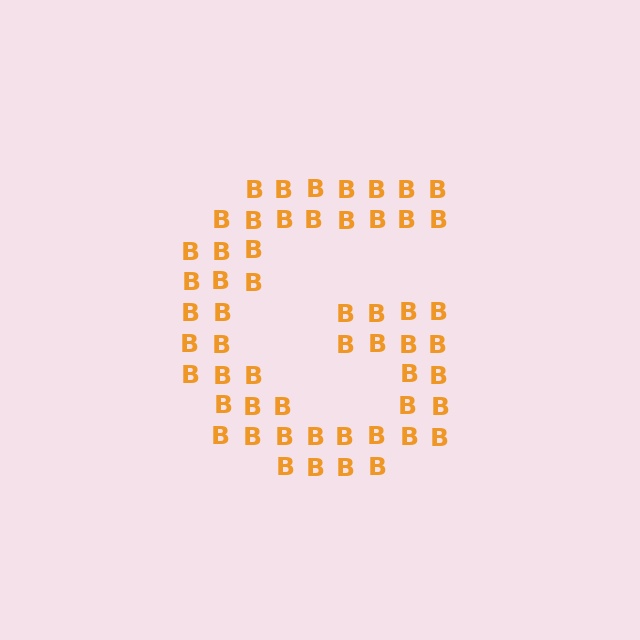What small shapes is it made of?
It is made of small letter B's.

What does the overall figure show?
The overall figure shows the letter G.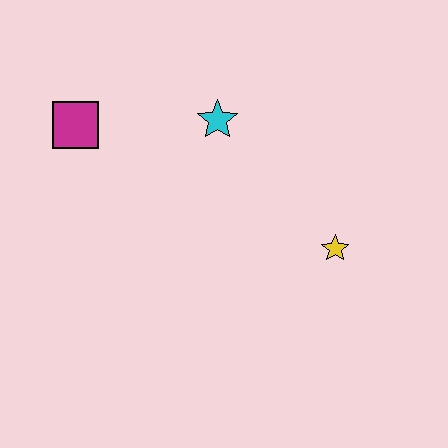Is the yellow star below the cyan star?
Yes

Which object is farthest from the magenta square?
The yellow star is farthest from the magenta square.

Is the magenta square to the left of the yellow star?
Yes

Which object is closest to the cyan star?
The magenta square is closest to the cyan star.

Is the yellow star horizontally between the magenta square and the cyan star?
No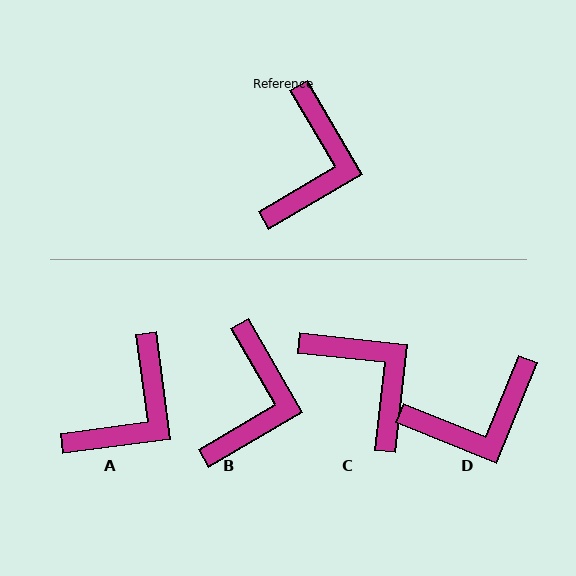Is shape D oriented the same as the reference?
No, it is off by about 52 degrees.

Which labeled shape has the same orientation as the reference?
B.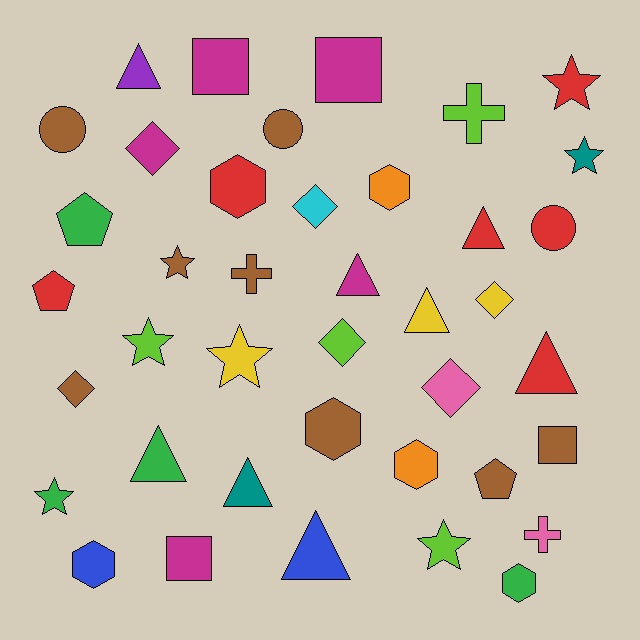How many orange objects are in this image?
There are 2 orange objects.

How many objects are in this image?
There are 40 objects.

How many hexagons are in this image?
There are 6 hexagons.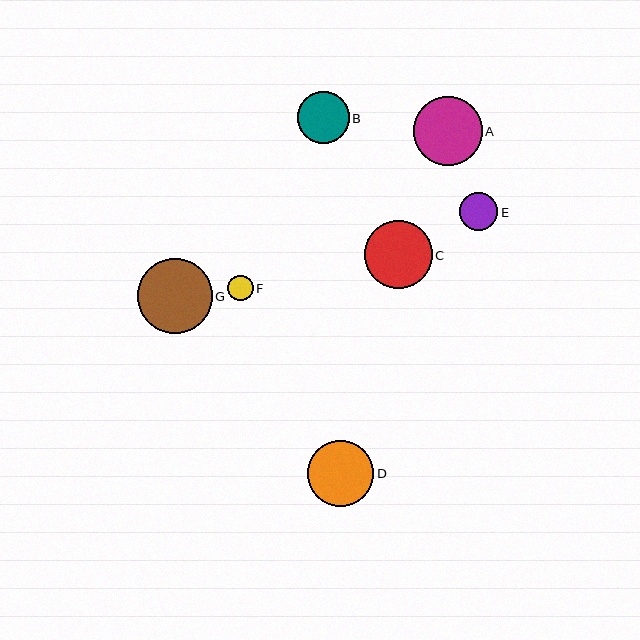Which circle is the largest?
Circle G is the largest with a size of approximately 75 pixels.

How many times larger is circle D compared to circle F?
Circle D is approximately 2.6 times the size of circle F.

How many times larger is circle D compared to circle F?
Circle D is approximately 2.6 times the size of circle F.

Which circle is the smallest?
Circle F is the smallest with a size of approximately 25 pixels.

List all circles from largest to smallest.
From largest to smallest: G, A, C, D, B, E, F.